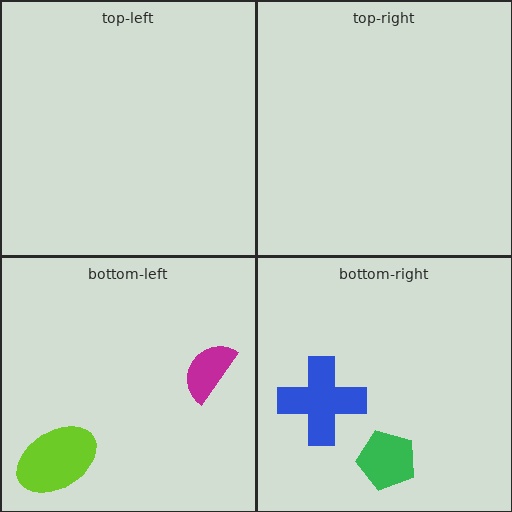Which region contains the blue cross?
The bottom-right region.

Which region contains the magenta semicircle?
The bottom-left region.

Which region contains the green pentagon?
The bottom-right region.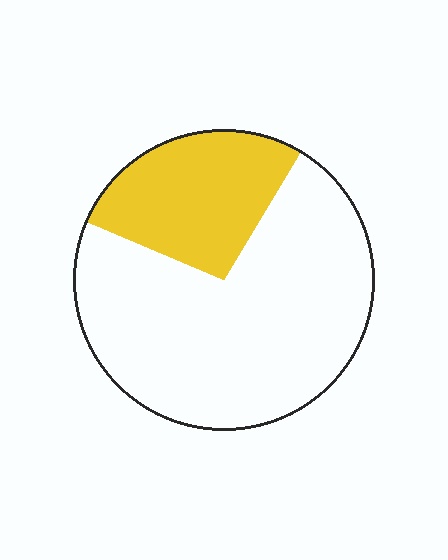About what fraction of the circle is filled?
About one quarter (1/4).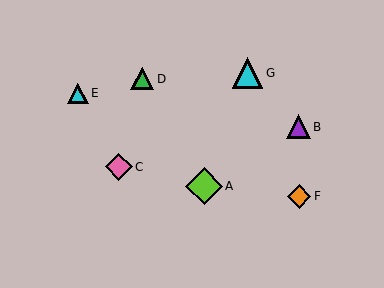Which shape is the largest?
The lime diamond (labeled A) is the largest.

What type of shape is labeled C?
Shape C is a pink diamond.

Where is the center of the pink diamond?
The center of the pink diamond is at (119, 167).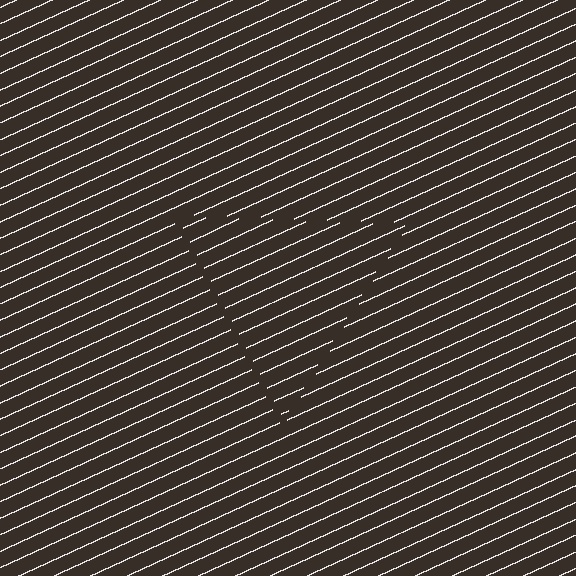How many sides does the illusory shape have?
3 sides — the line-ends trace a triangle.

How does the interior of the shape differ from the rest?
The interior of the shape contains the same grating, shifted by half a period — the contour is defined by the phase discontinuity where line-ends from the inner and outer gratings abut.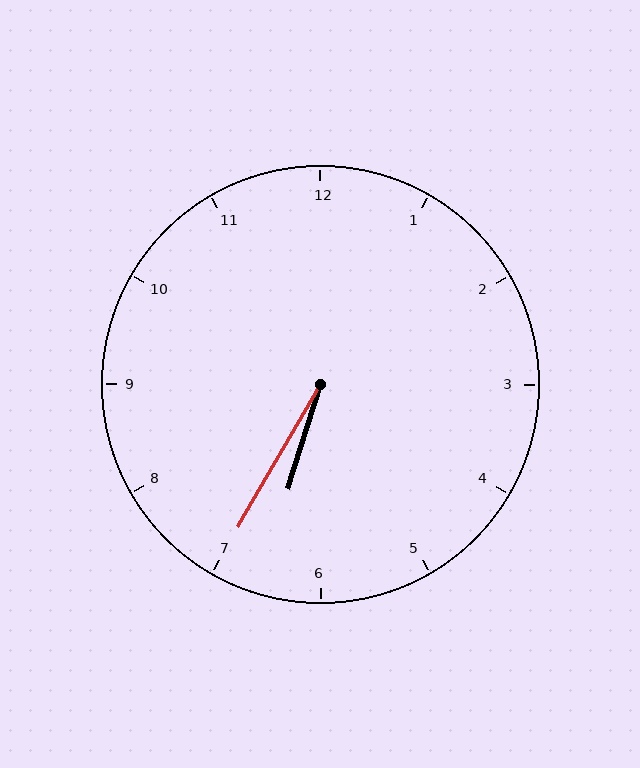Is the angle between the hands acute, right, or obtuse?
It is acute.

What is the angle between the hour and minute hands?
Approximately 12 degrees.